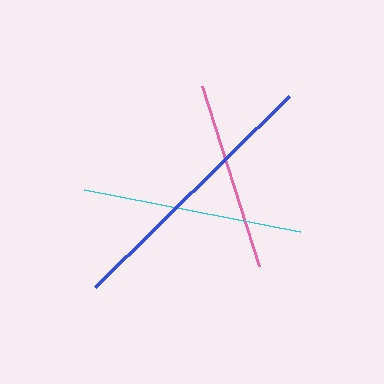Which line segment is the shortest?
The pink line is the shortest at approximately 188 pixels.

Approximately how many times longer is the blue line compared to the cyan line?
The blue line is approximately 1.2 times the length of the cyan line.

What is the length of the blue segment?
The blue segment is approximately 272 pixels long.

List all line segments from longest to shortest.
From longest to shortest: blue, cyan, pink.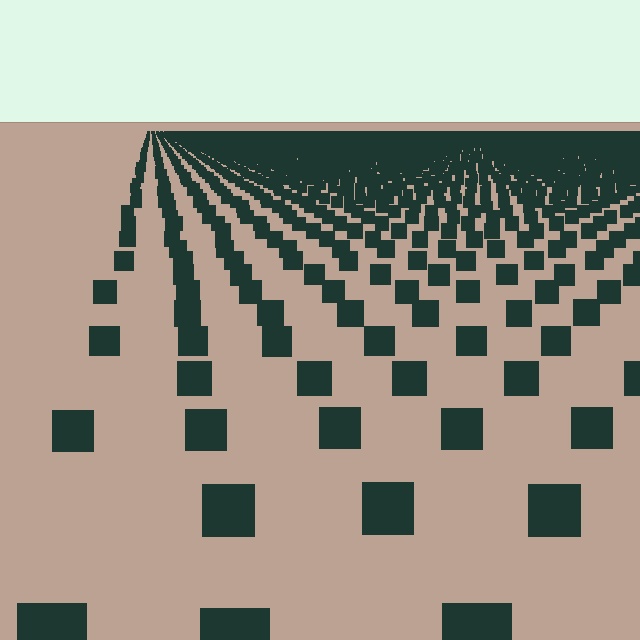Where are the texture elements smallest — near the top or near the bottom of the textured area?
Near the top.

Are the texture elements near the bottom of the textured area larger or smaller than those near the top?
Larger. Near the bottom, elements are closer to the viewer and appear at a bigger on-screen size.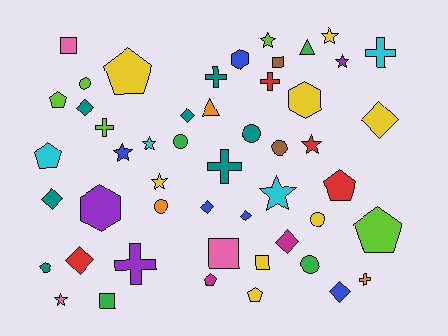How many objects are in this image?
There are 50 objects.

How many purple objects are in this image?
There are 3 purple objects.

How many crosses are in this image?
There are 7 crosses.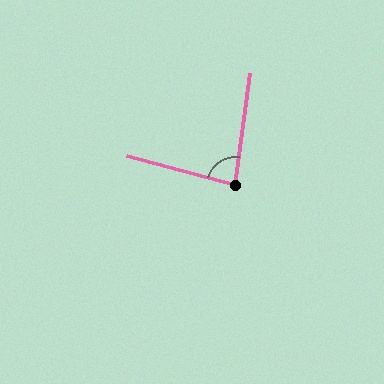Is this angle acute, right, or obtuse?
It is acute.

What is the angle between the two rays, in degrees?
Approximately 83 degrees.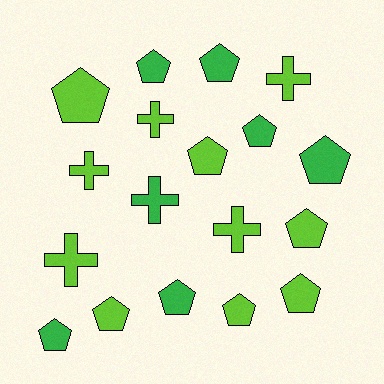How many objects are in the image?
There are 18 objects.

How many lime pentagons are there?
There are 6 lime pentagons.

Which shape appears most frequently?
Pentagon, with 12 objects.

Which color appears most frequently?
Lime, with 11 objects.